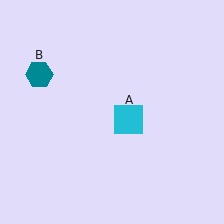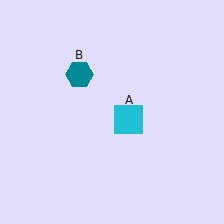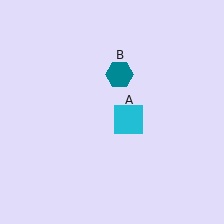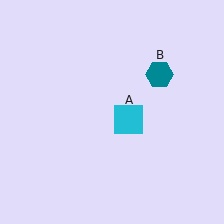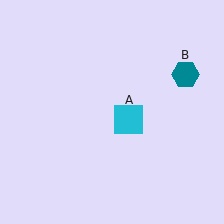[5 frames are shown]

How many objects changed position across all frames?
1 object changed position: teal hexagon (object B).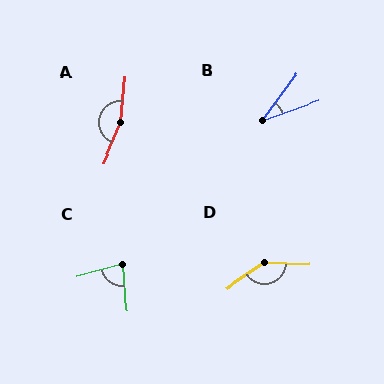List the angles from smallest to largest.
B (33°), C (80°), D (142°), A (163°).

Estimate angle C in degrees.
Approximately 80 degrees.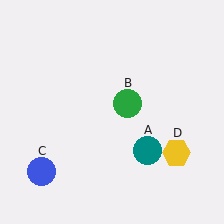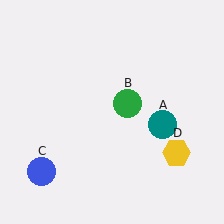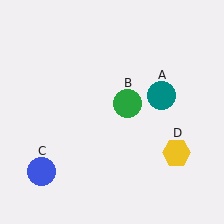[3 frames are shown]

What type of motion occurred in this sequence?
The teal circle (object A) rotated counterclockwise around the center of the scene.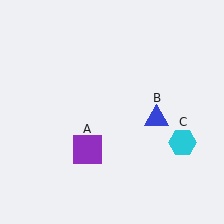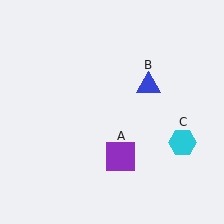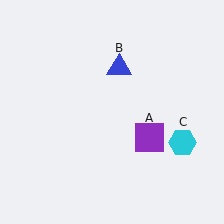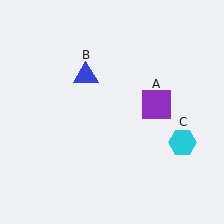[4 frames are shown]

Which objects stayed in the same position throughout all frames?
Cyan hexagon (object C) remained stationary.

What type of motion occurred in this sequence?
The purple square (object A), blue triangle (object B) rotated counterclockwise around the center of the scene.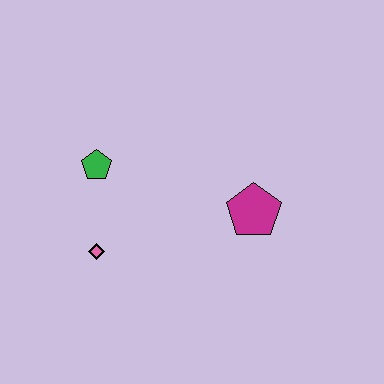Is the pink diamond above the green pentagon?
No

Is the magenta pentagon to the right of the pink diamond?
Yes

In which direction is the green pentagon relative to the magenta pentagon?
The green pentagon is to the left of the magenta pentagon.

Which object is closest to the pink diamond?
The green pentagon is closest to the pink diamond.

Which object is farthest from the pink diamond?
The magenta pentagon is farthest from the pink diamond.